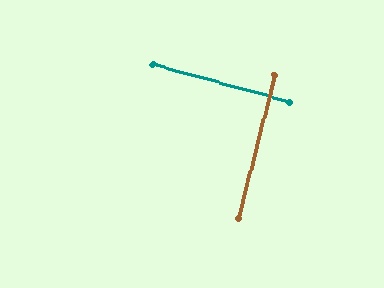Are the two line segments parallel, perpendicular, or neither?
Perpendicular — they meet at approximately 89°.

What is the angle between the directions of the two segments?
Approximately 89 degrees.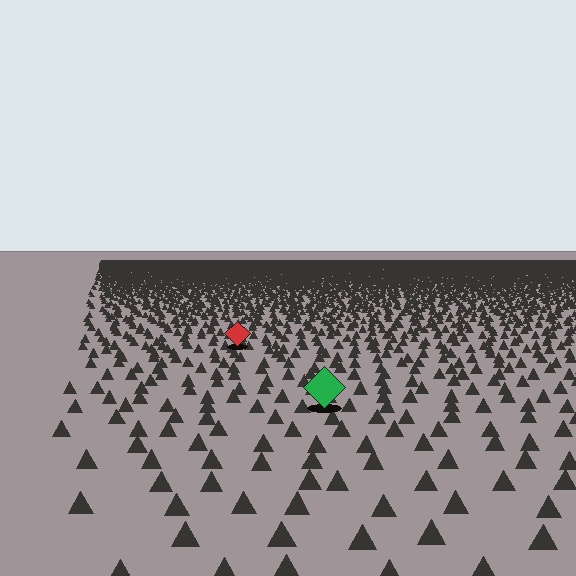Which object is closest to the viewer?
The green diamond is closest. The texture marks near it are larger and more spread out.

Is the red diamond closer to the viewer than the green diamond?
No. The green diamond is closer — you can tell from the texture gradient: the ground texture is coarser near it.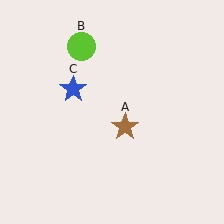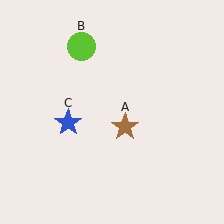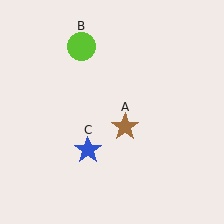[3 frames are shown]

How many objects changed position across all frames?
1 object changed position: blue star (object C).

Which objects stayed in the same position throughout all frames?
Brown star (object A) and lime circle (object B) remained stationary.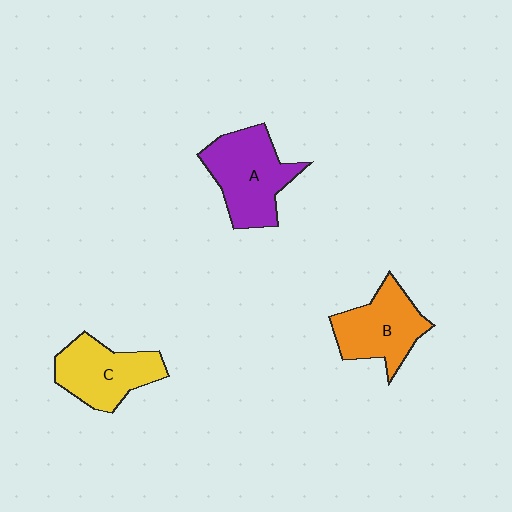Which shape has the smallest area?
Shape C (yellow).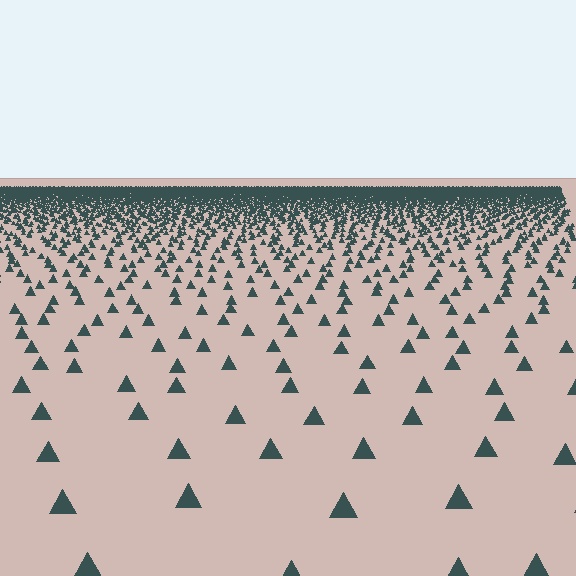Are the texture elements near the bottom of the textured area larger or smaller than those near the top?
Larger. Near the bottom, elements are closer to the viewer and appear at a bigger on-screen size.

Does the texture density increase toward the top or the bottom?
Density increases toward the top.